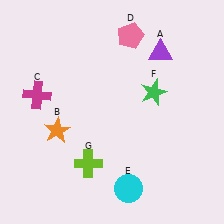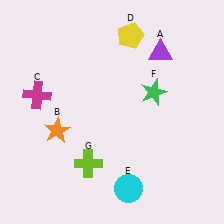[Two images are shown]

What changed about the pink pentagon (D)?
In Image 1, D is pink. In Image 2, it changed to yellow.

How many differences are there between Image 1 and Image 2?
There is 1 difference between the two images.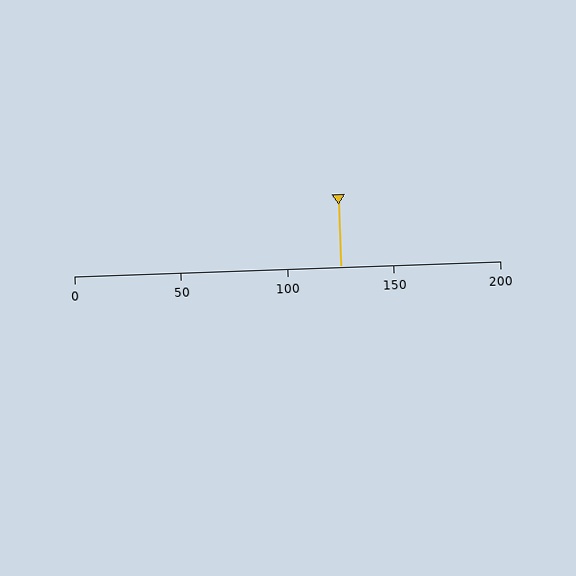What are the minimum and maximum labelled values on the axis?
The axis runs from 0 to 200.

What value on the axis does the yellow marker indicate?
The marker indicates approximately 125.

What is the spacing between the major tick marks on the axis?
The major ticks are spaced 50 apart.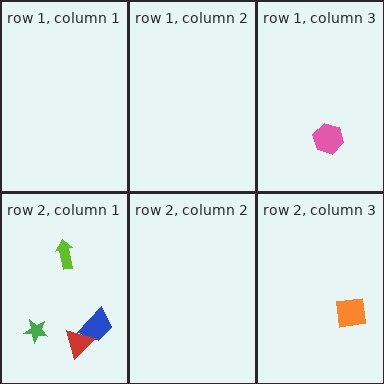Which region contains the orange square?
The row 2, column 3 region.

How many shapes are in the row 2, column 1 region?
4.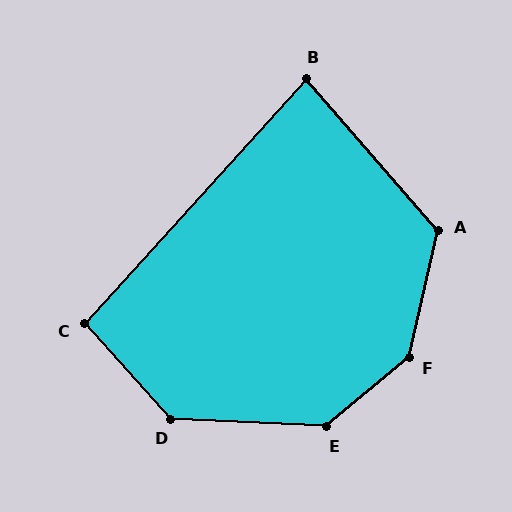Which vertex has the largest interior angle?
F, at approximately 142 degrees.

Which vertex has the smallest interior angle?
B, at approximately 83 degrees.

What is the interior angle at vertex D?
Approximately 135 degrees (obtuse).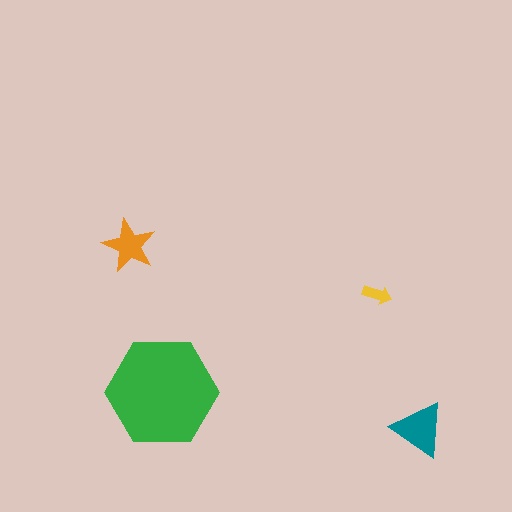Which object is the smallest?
The yellow arrow.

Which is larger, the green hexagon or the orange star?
The green hexagon.